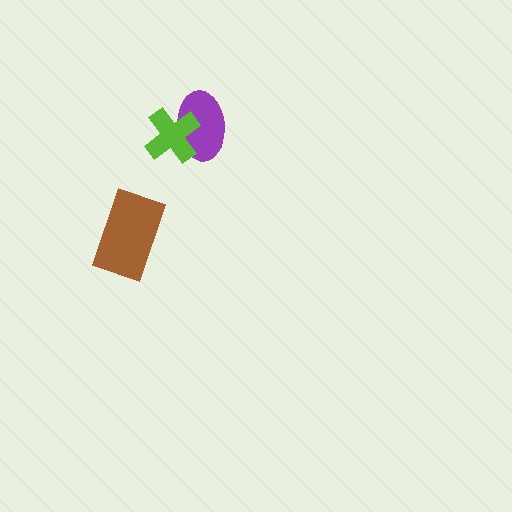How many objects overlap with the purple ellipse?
1 object overlaps with the purple ellipse.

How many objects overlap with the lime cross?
1 object overlaps with the lime cross.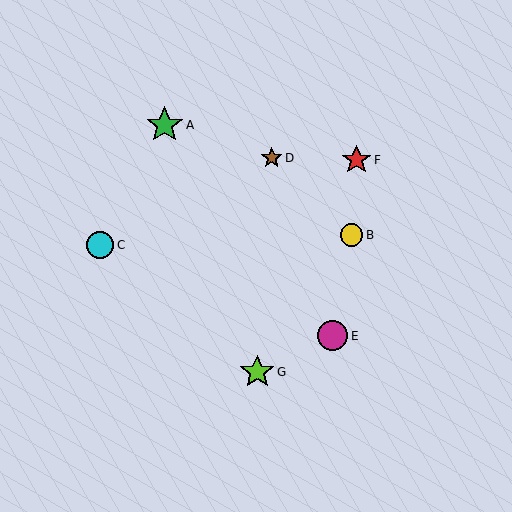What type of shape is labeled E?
Shape E is a magenta circle.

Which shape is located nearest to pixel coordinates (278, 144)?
The brown star (labeled D) at (272, 158) is nearest to that location.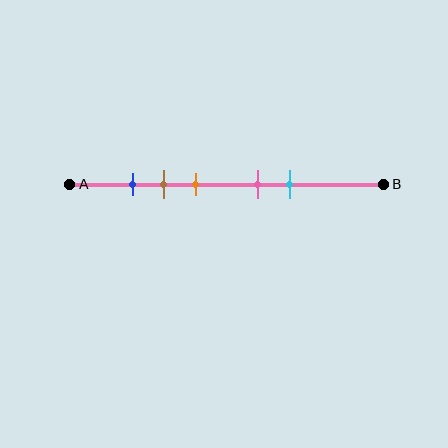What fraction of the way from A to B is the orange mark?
The orange mark is approximately 40% (0.4) of the way from A to B.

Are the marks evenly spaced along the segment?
No, the marks are not evenly spaced.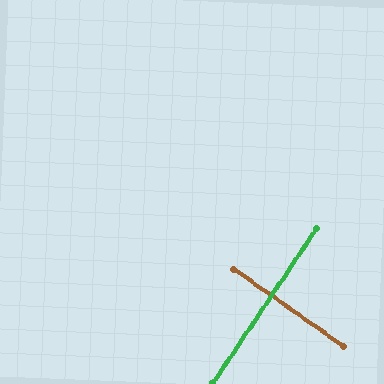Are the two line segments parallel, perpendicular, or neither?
Perpendicular — they meet at approximately 89°.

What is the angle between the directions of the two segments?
Approximately 89 degrees.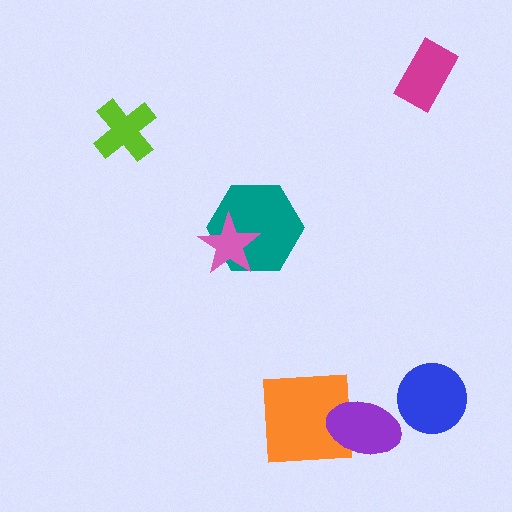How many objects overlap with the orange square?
1 object overlaps with the orange square.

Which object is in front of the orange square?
The purple ellipse is in front of the orange square.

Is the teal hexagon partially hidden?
Yes, it is partially covered by another shape.